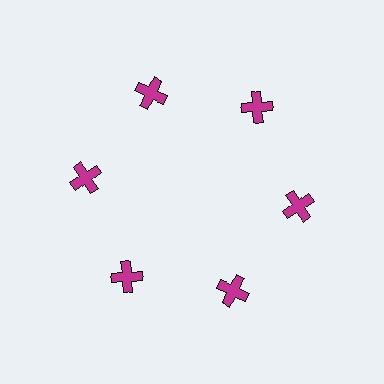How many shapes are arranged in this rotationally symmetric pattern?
There are 6 shapes, arranged in 6 groups of 1.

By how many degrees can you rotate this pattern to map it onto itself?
The pattern maps onto itself every 60 degrees of rotation.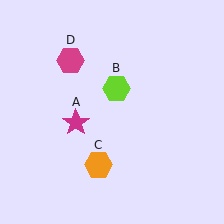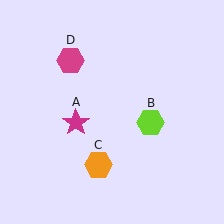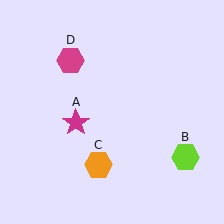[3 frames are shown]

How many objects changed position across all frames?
1 object changed position: lime hexagon (object B).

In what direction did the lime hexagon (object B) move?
The lime hexagon (object B) moved down and to the right.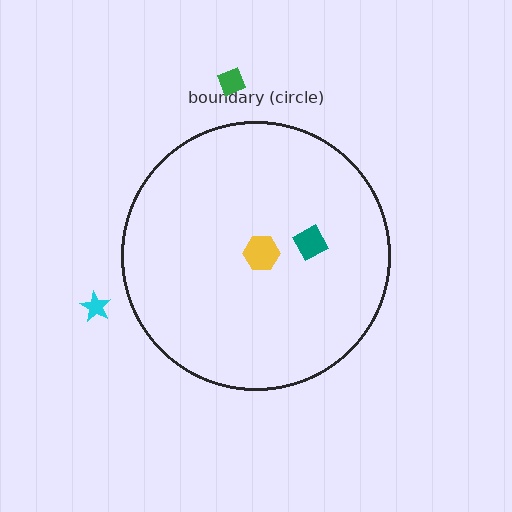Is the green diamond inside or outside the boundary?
Outside.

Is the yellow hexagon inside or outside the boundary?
Inside.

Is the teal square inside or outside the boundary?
Inside.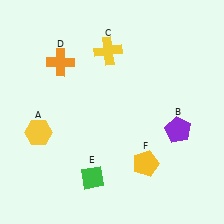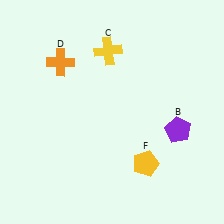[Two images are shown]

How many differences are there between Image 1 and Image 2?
There are 2 differences between the two images.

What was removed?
The green diamond (E), the yellow hexagon (A) were removed in Image 2.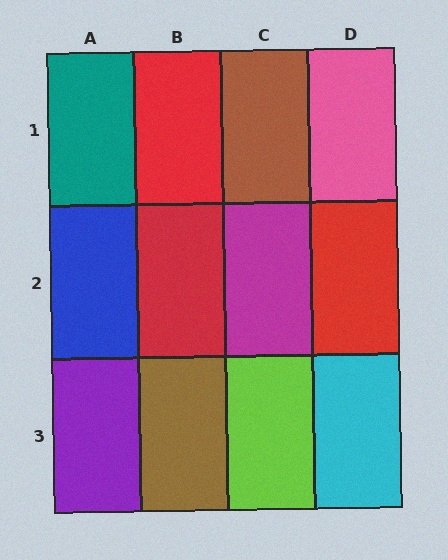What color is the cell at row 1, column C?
Brown.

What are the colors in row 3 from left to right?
Purple, brown, lime, cyan.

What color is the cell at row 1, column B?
Red.